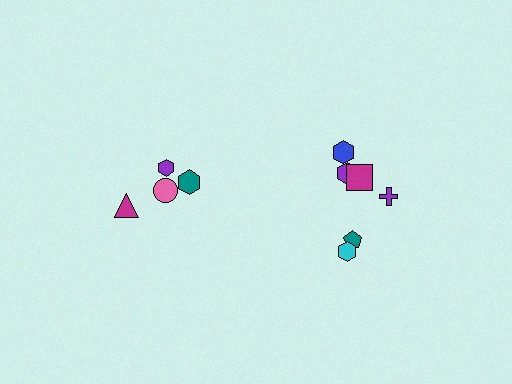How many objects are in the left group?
There are 4 objects.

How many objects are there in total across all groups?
There are 10 objects.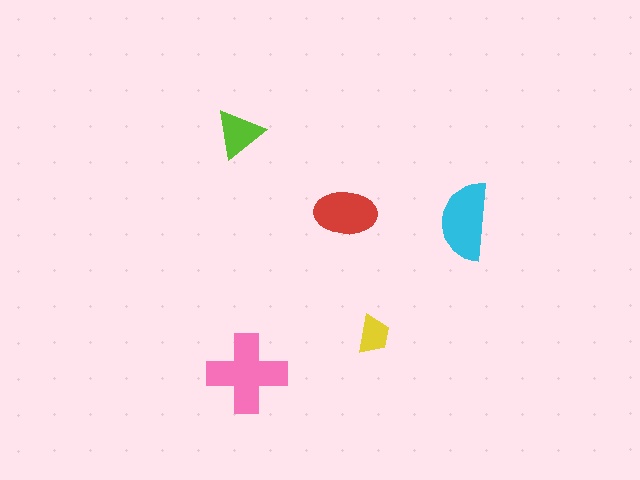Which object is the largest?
The pink cross.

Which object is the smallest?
The yellow trapezoid.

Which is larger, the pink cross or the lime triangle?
The pink cross.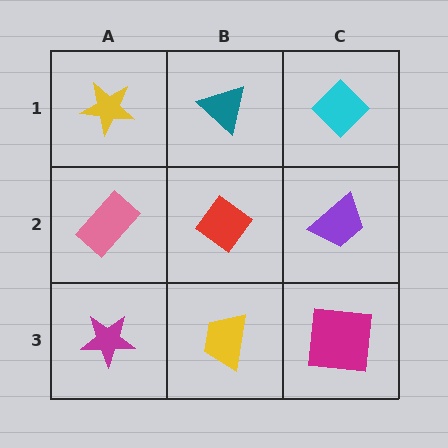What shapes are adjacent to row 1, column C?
A purple trapezoid (row 2, column C), a teal triangle (row 1, column B).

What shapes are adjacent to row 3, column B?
A red diamond (row 2, column B), a magenta star (row 3, column A), a magenta square (row 3, column C).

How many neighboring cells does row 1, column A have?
2.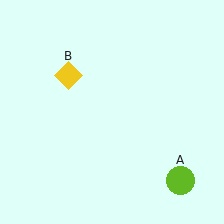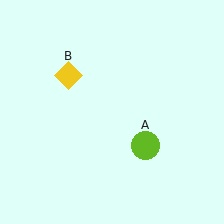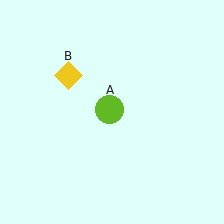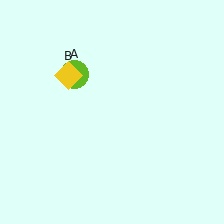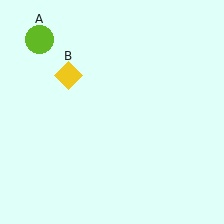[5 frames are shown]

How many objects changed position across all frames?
1 object changed position: lime circle (object A).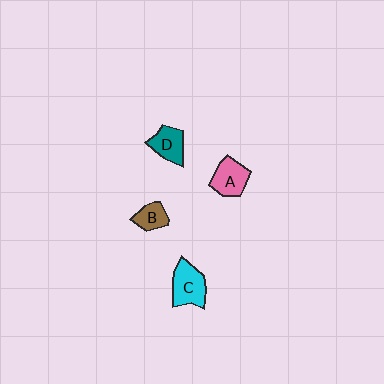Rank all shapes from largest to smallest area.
From largest to smallest: C (cyan), A (pink), D (teal), B (brown).